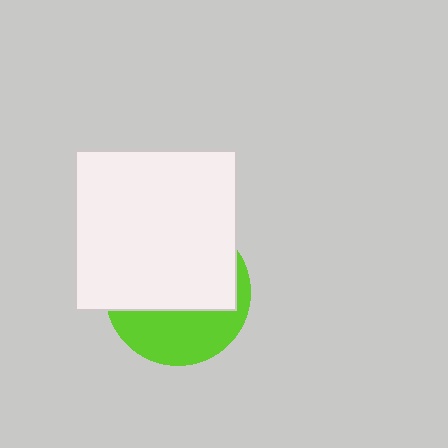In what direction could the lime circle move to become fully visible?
The lime circle could move down. That would shift it out from behind the white square entirely.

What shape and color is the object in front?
The object in front is a white square.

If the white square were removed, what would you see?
You would see the complete lime circle.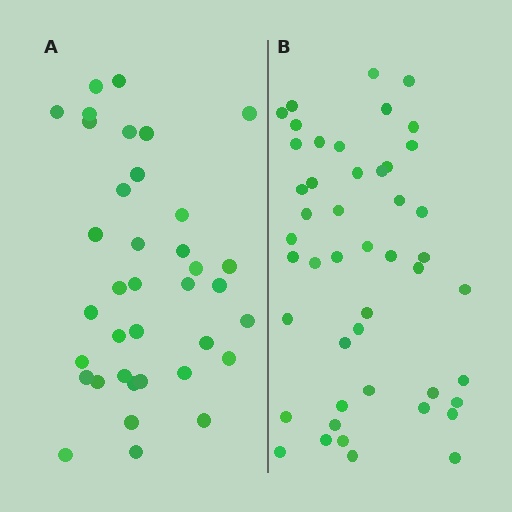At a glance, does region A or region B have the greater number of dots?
Region B (the right region) has more dots.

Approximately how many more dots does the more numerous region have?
Region B has roughly 10 or so more dots than region A.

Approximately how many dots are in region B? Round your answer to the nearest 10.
About 50 dots. (The exact count is 47, which rounds to 50.)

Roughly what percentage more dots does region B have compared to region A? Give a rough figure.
About 25% more.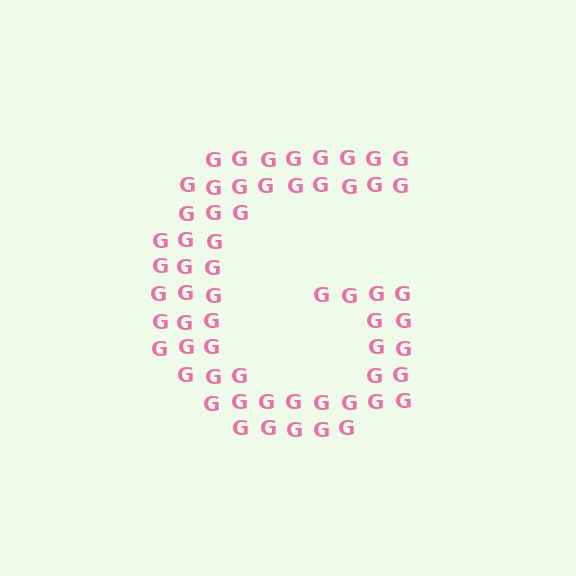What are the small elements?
The small elements are letter G's.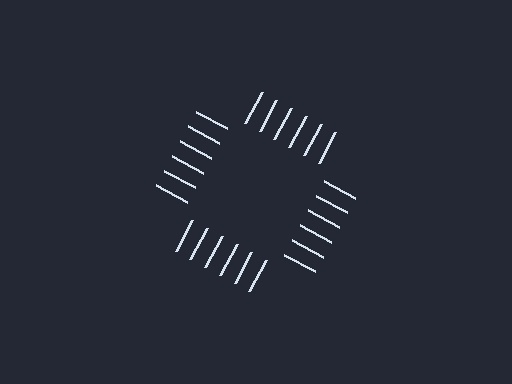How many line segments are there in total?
24 — 6 along each of the 4 edges.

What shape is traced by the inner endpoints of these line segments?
An illusory square — the line segments terminate on its edges but no continuous stroke is drawn.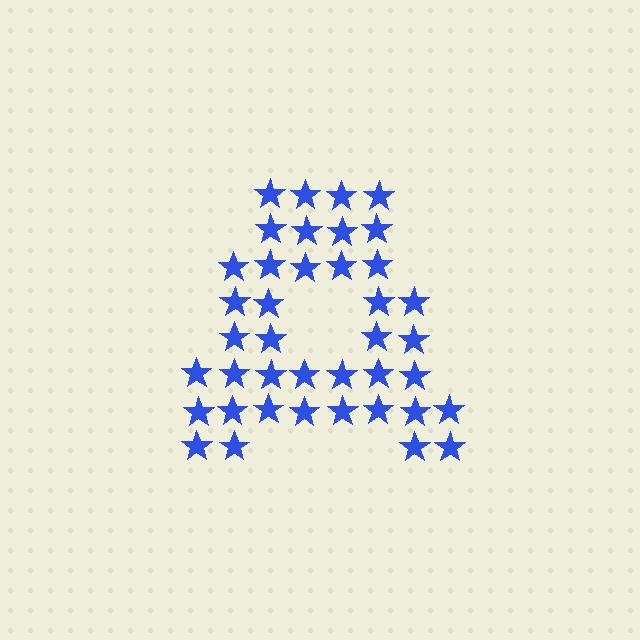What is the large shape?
The large shape is the letter A.